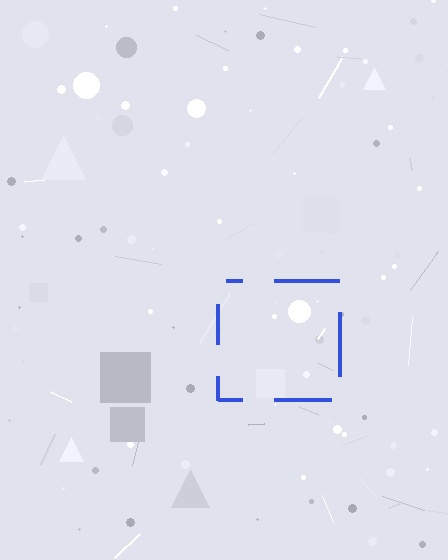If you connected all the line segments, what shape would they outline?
They would outline a square.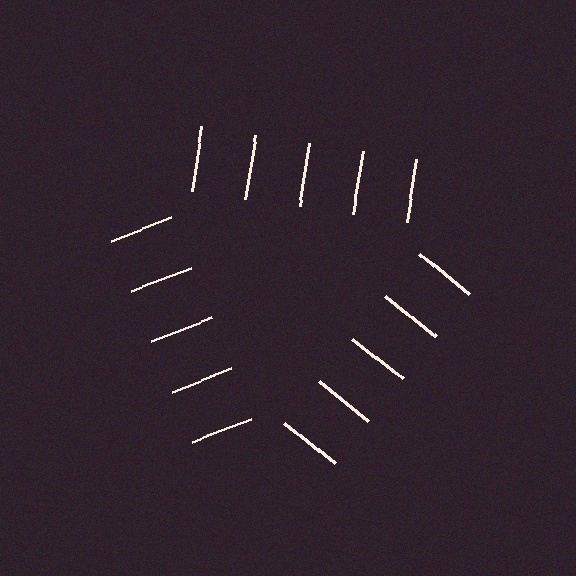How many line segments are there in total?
15 — 5 along each of the 3 edges.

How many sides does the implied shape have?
3 sides — the line-ends trace a triangle.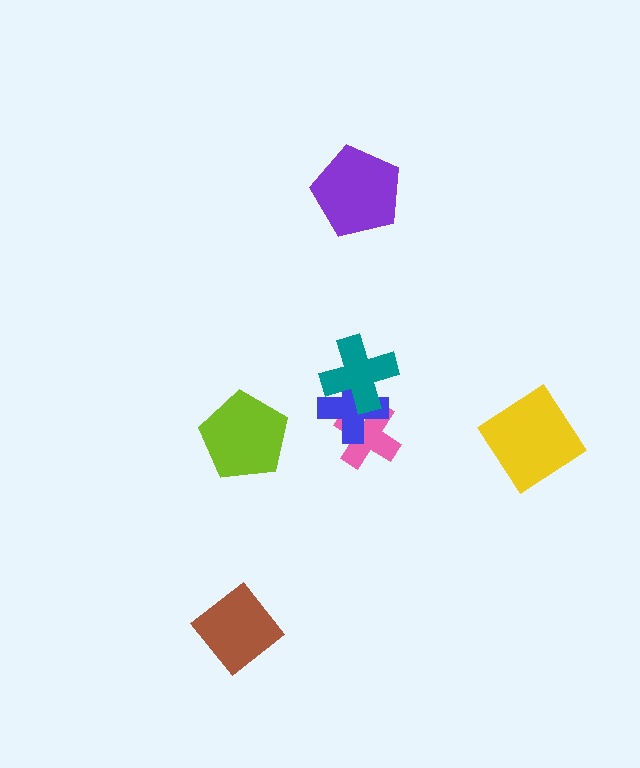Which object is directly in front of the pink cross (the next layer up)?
The blue cross is directly in front of the pink cross.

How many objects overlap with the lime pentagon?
0 objects overlap with the lime pentagon.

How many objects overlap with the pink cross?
2 objects overlap with the pink cross.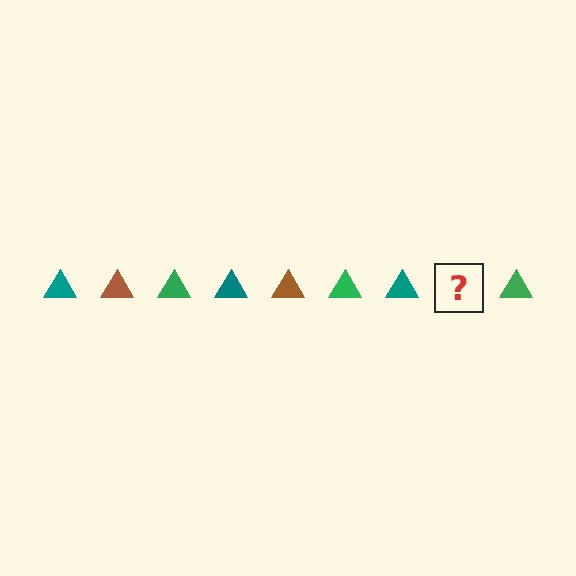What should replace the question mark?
The question mark should be replaced with a brown triangle.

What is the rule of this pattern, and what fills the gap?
The rule is that the pattern cycles through teal, brown, green triangles. The gap should be filled with a brown triangle.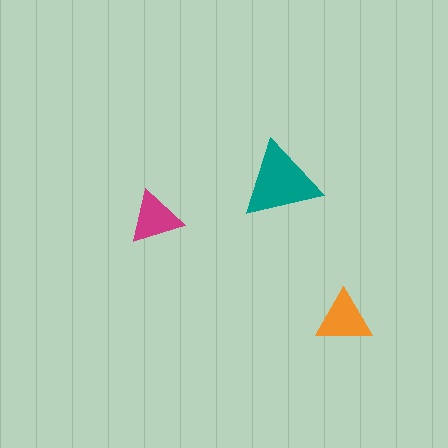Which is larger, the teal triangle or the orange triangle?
The teal one.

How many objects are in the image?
There are 3 objects in the image.